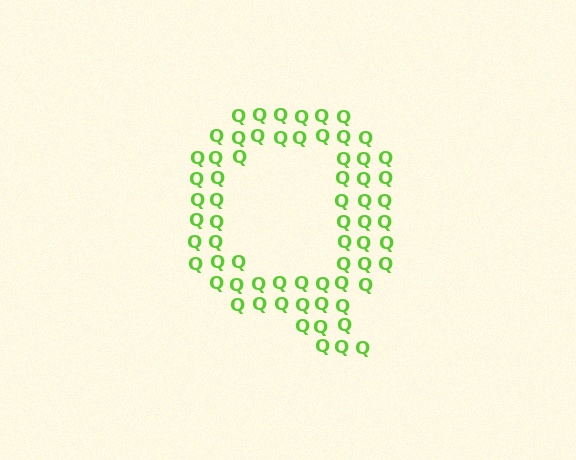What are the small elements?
The small elements are letter Q's.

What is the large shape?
The large shape is the letter Q.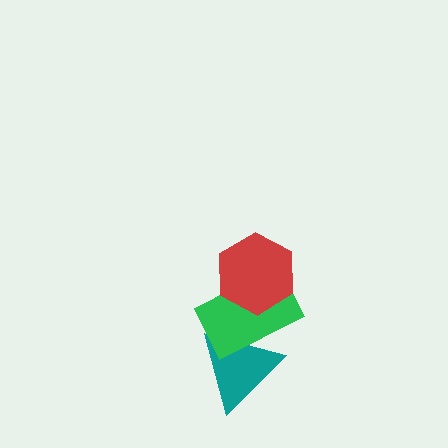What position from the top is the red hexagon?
The red hexagon is 1st from the top.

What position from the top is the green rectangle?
The green rectangle is 2nd from the top.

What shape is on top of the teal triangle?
The green rectangle is on top of the teal triangle.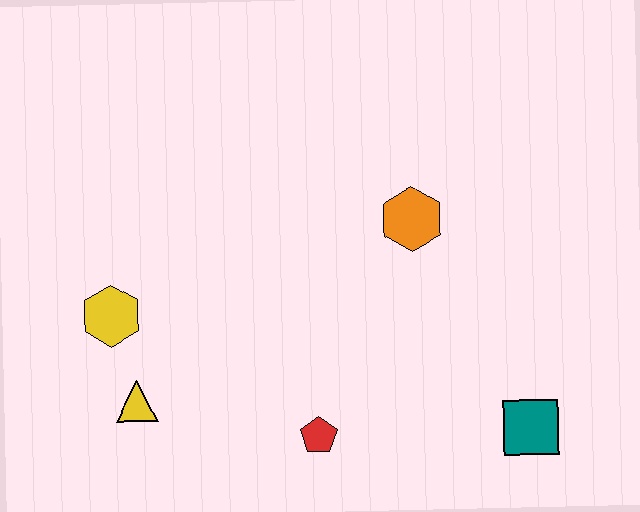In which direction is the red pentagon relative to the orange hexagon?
The red pentagon is below the orange hexagon.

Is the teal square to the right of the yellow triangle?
Yes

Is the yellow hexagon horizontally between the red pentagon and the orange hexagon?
No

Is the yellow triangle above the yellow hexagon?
No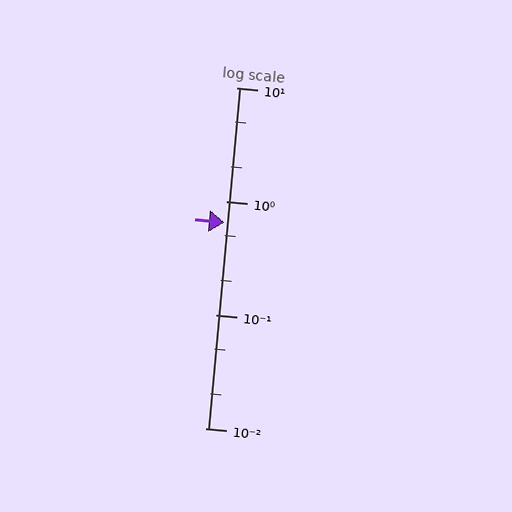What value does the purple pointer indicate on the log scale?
The pointer indicates approximately 0.65.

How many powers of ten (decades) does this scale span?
The scale spans 3 decades, from 0.01 to 10.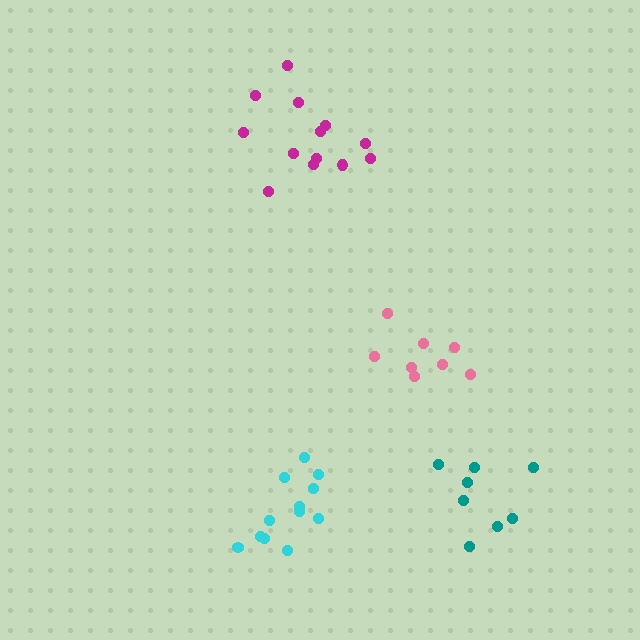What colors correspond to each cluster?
The clusters are colored: pink, magenta, teal, cyan.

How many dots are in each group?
Group 1: 8 dots, Group 2: 13 dots, Group 3: 8 dots, Group 4: 12 dots (41 total).